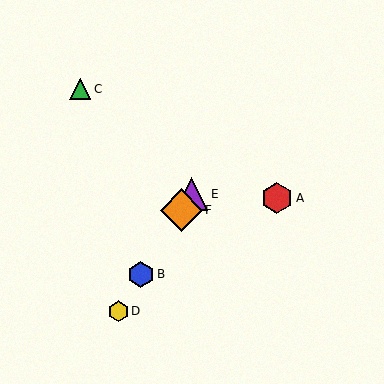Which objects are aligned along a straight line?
Objects B, D, E, F are aligned along a straight line.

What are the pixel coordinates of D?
Object D is at (118, 311).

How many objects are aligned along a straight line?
4 objects (B, D, E, F) are aligned along a straight line.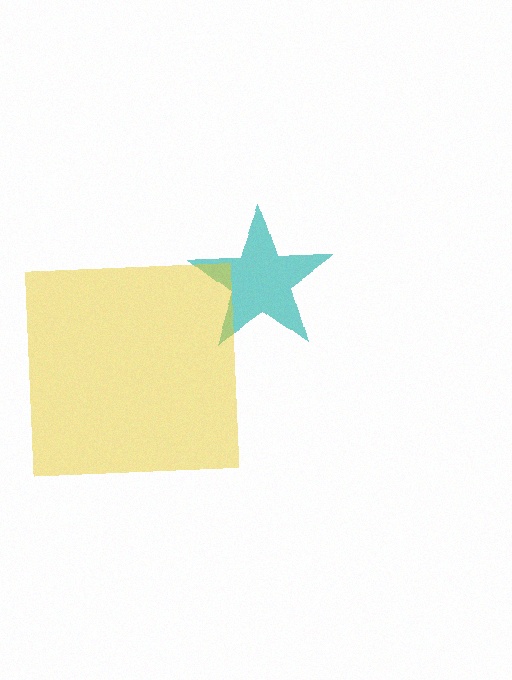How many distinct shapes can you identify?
There are 2 distinct shapes: a teal star, a yellow square.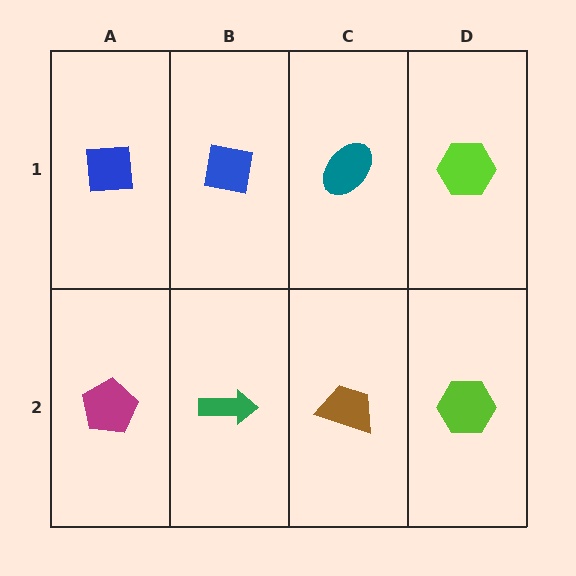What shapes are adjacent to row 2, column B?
A blue square (row 1, column B), a magenta pentagon (row 2, column A), a brown trapezoid (row 2, column C).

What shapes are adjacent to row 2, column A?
A blue square (row 1, column A), a green arrow (row 2, column B).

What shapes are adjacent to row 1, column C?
A brown trapezoid (row 2, column C), a blue square (row 1, column B), a lime hexagon (row 1, column D).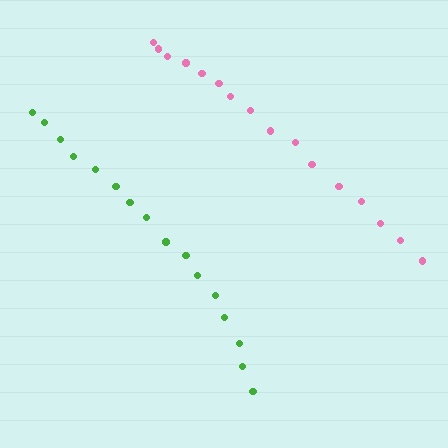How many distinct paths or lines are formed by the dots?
There are 2 distinct paths.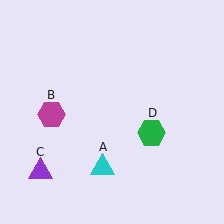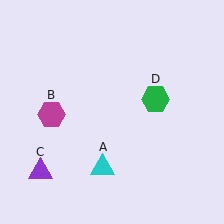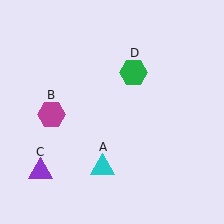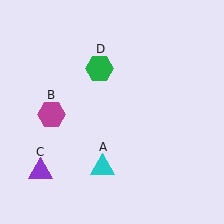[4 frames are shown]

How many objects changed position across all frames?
1 object changed position: green hexagon (object D).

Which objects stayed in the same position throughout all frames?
Cyan triangle (object A) and magenta hexagon (object B) and purple triangle (object C) remained stationary.